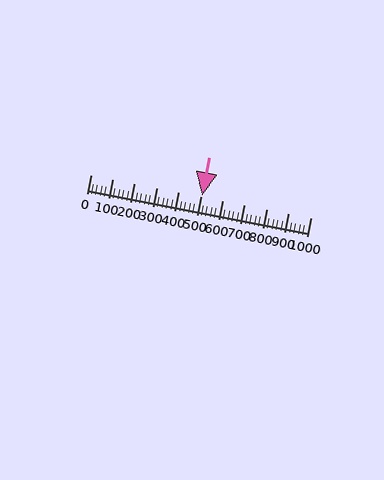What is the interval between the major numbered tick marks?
The major tick marks are spaced 100 units apart.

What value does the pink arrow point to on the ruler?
The pink arrow points to approximately 505.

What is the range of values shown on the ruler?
The ruler shows values from 0 to 1000.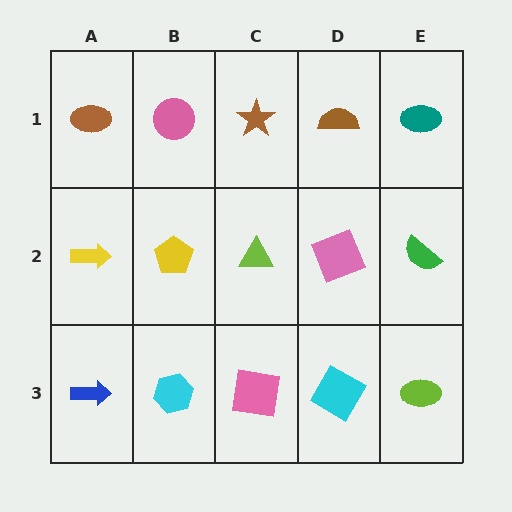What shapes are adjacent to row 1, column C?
A lime triangle (row 2, column C), a pink circle (row 1, column B), a brown semicircle (row 1, column D).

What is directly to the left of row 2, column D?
A lime triangle.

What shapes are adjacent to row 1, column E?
A green semicircle (row 2, column E), a brown semicircle (row 1, column D).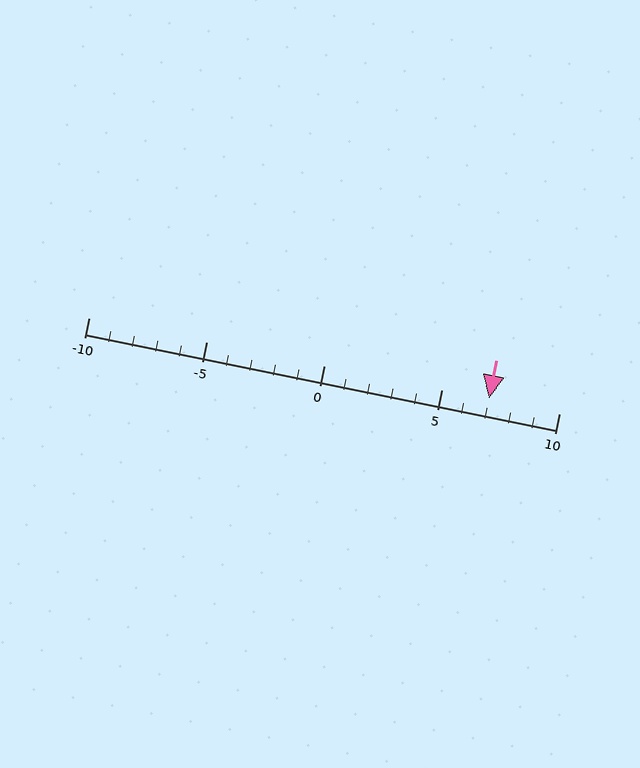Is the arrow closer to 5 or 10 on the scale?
The arrow is closer to 5.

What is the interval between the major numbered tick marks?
The major tick marks are spaced 5 units apart.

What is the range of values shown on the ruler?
The ruler shows values from -10 to 10.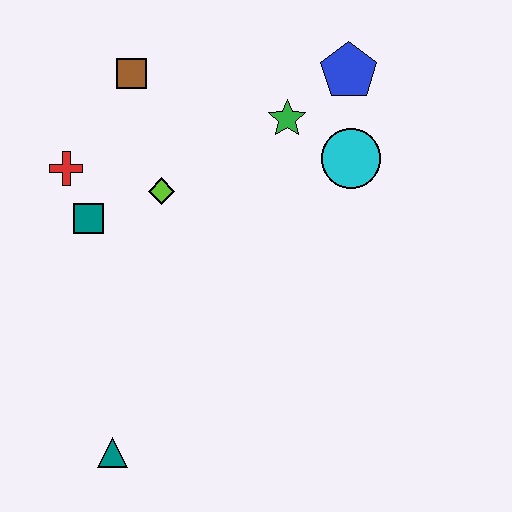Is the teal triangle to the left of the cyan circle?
Yes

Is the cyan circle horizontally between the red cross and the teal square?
No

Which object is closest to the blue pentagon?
The green star is closest to the blue pentagon.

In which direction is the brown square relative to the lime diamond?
The brown square is above the lime diamond.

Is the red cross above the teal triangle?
Yes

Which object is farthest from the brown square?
The teal triangle is farthest from the brown square.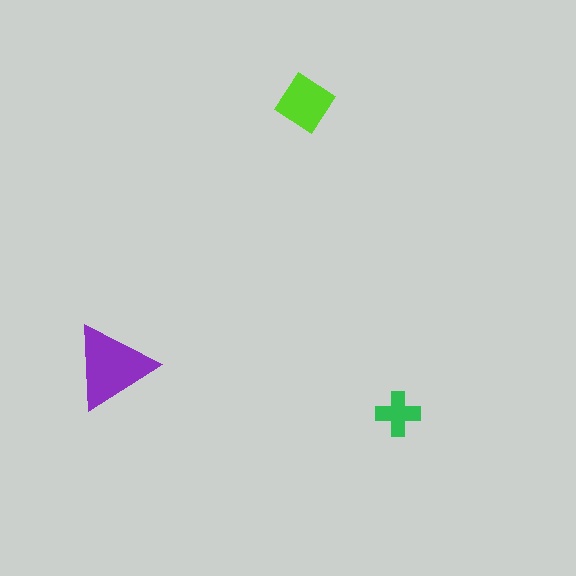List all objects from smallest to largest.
The green cross, the lime diamond, the purple triangle.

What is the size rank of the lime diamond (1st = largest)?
2nd.